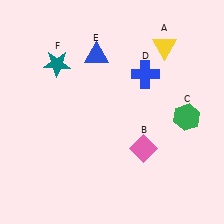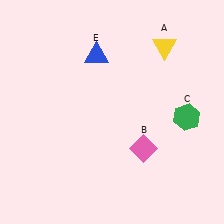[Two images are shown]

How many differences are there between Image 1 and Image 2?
There are 2 differences between the two images.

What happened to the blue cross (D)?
The blue cross (D) was removed in Image 2. It was in the top-right area of Image 1.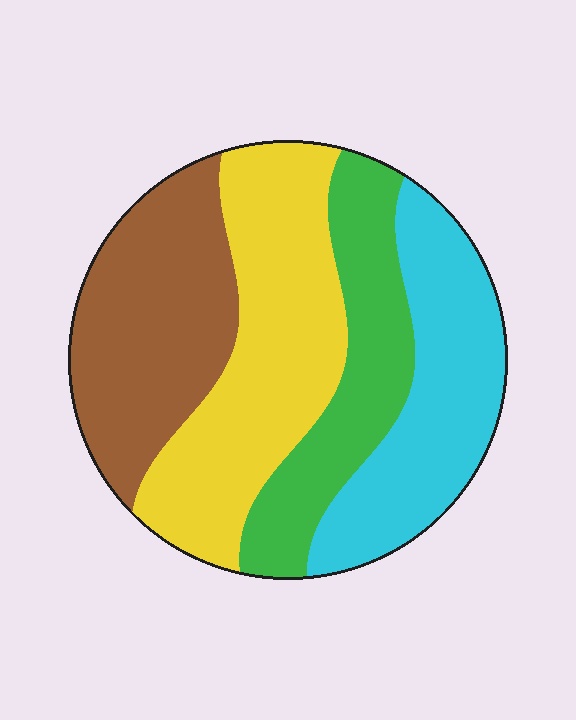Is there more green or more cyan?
Cyan.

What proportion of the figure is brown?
Brown covers 26% of the figure.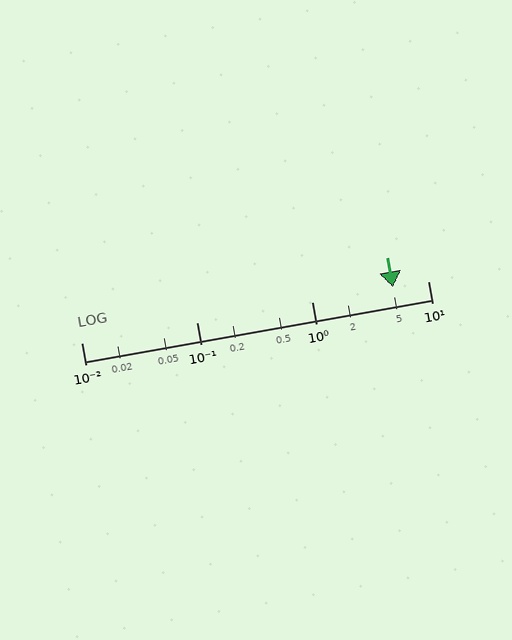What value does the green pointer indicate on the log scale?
The pointer indicates approximately 5.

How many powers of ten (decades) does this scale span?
The scale spans 3 decades, from 0.01 to 10.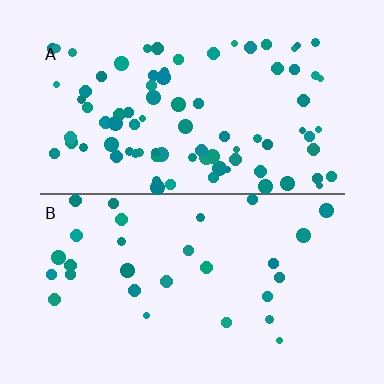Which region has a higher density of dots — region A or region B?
A (the top).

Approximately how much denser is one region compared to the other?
Approximately 2.9× — region A over region B.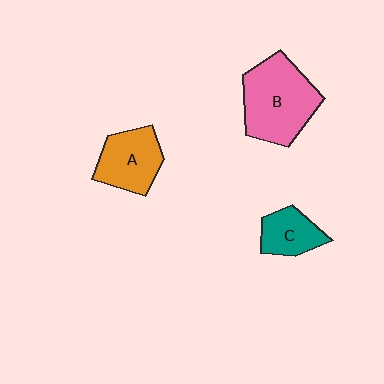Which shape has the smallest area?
Shape C (teal).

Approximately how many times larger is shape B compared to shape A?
Approximately 1.5 times.